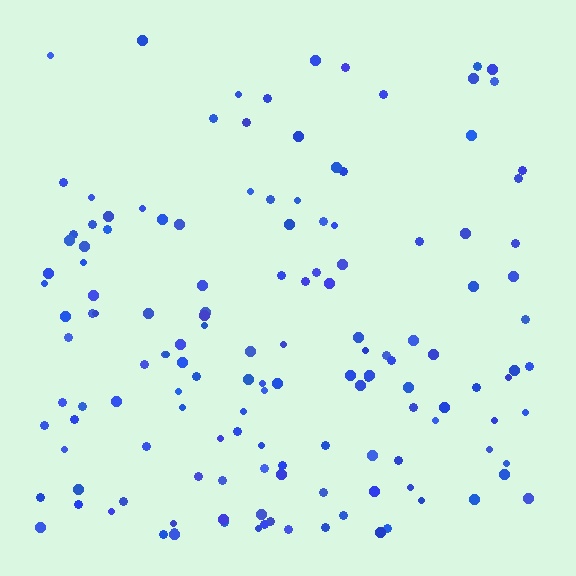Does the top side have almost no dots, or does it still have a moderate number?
Still a moderate number, just noticeably fewer than the bottom.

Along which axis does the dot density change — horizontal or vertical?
Vertical.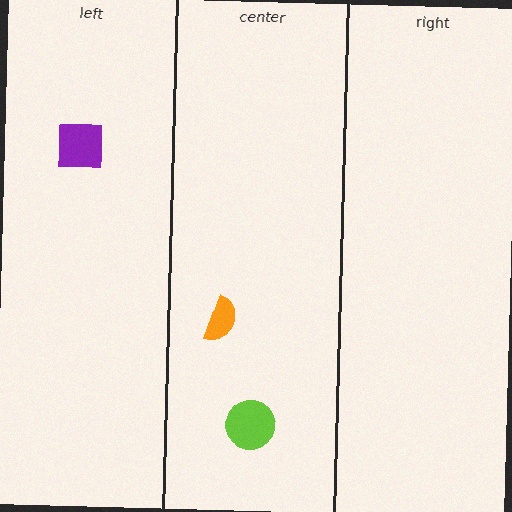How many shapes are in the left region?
1.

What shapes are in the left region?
The purple square.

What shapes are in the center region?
The lime circle, the orange semicircle.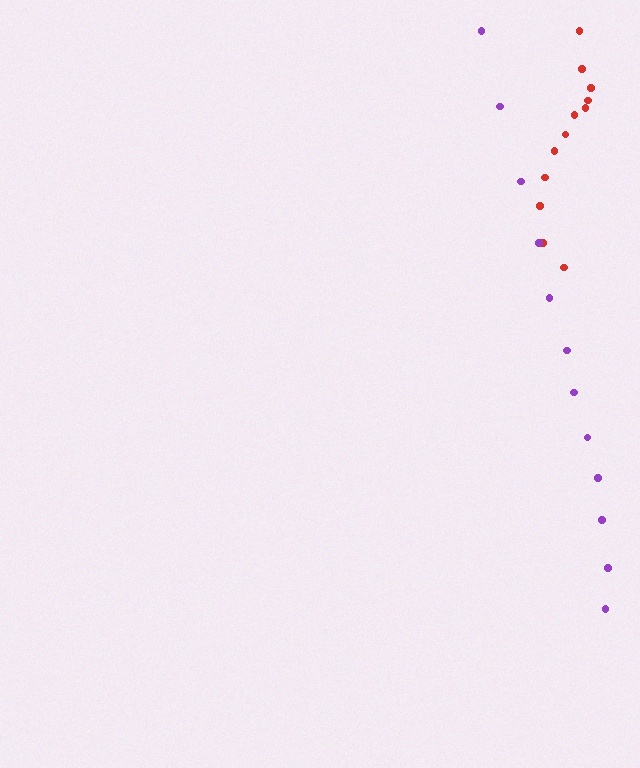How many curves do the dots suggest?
There are 2 distinct paths.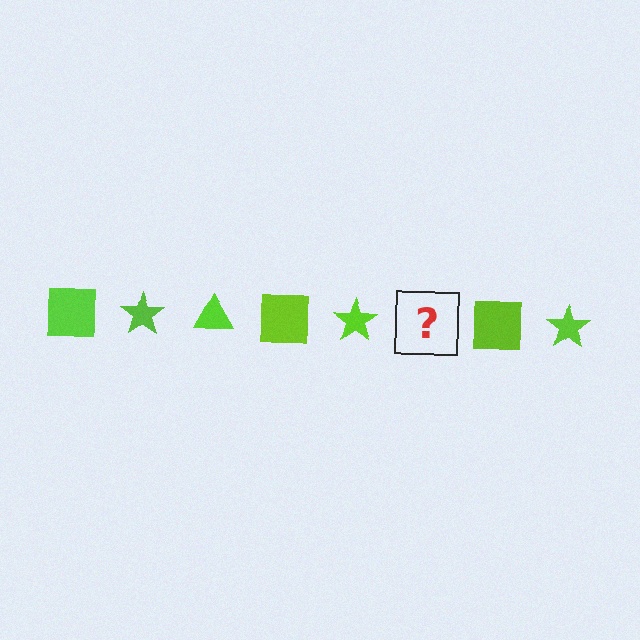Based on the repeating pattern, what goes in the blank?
The blank should be a lime triangle.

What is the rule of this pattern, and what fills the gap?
The rule is that the pattern cycles through square, star, triangle shapes in lime. The gap should be filled with a lime triangle.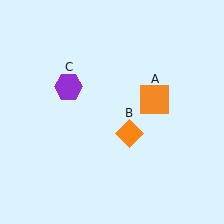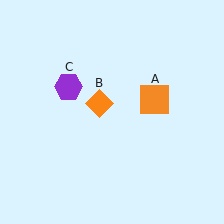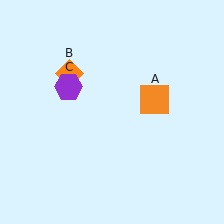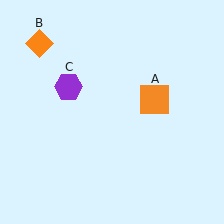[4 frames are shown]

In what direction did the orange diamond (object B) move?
The orange diamond (object B) moved up and to the left.